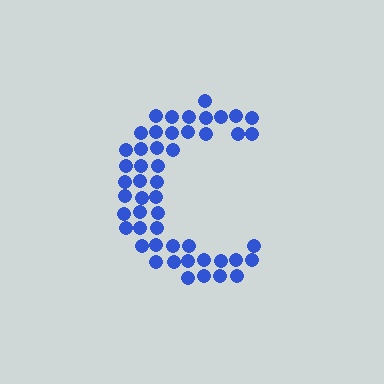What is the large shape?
The large shape is the letter C.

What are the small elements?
The small elements are circles.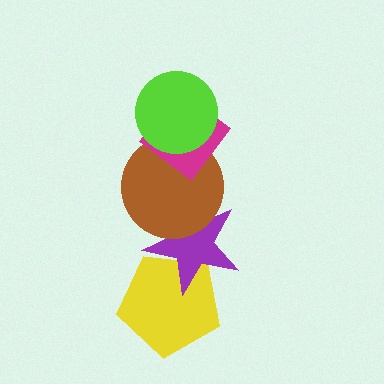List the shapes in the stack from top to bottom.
From top to bottom: the lime circle, the magenta diamond, the brown circle, the purple star, the yellow pentagon.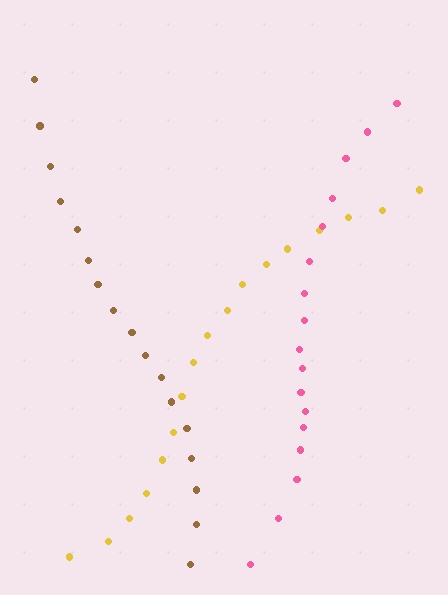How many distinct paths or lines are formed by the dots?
There are 3 distinct paths.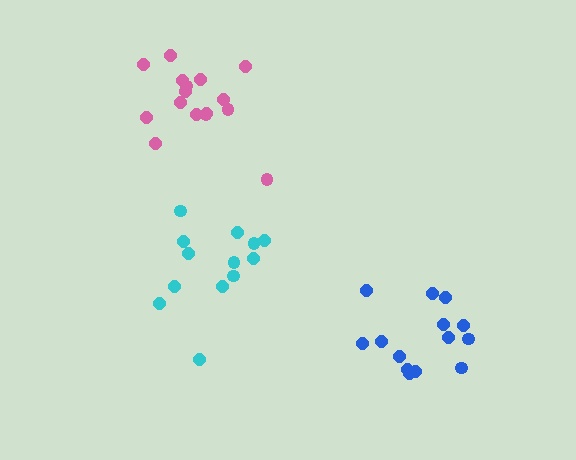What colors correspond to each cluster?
The clusters are colored: cyan, blue, pink.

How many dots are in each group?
Group 1: 13 dots, Group 2: 14 dots, Group 3: 16 dots (43 total).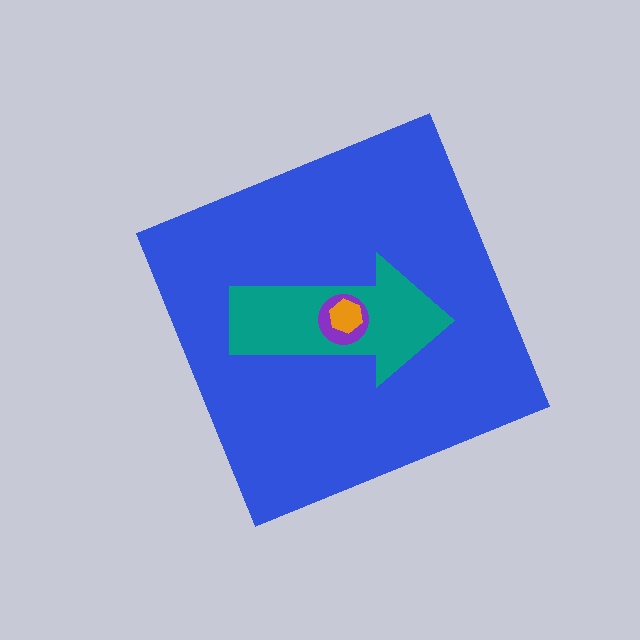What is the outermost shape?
The blue diamond.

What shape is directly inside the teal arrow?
The purple circle.